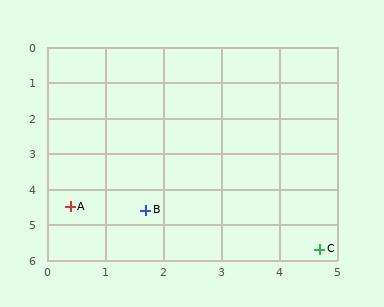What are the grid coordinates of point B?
Point B is at approximately (1.7, 4.6).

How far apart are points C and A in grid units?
Points C and A are about 4.5 grid units apart.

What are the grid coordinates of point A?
Point A is at approximately (0.4, 4.5).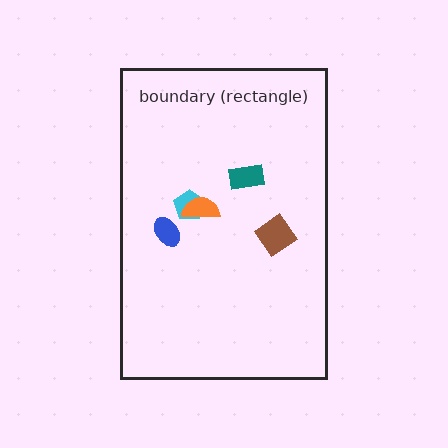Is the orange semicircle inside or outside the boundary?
Inside.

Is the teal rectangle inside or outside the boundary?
Inside.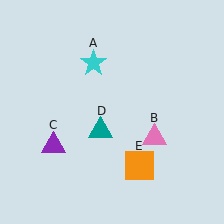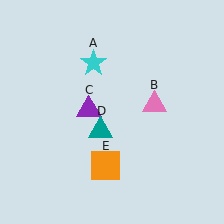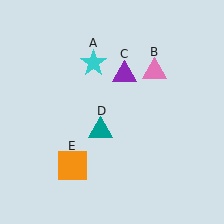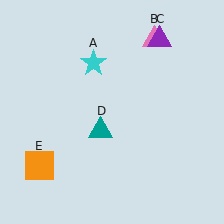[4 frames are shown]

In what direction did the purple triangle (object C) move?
The purple triangle (object C) moved up and to the right.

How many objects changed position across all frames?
3 objects changed position: pink triangle (object B), purple triangle (object C), orange square (object E).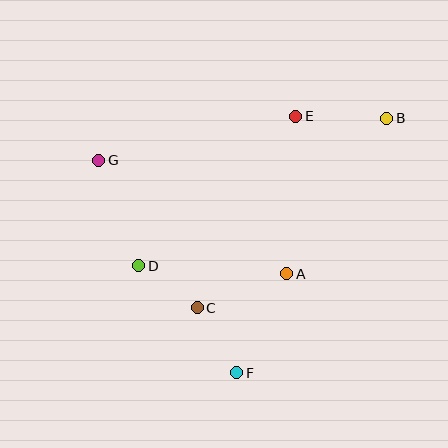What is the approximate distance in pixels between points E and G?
The distance between E and G is approximately 202 pixels.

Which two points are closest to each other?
Points C and D are closest to each other.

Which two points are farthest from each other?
Points B and F are farthest from each other.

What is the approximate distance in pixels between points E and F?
The distance between E and F is approximately 263 pixels.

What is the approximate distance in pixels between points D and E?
The distance between D and E is approximately 217 pixels.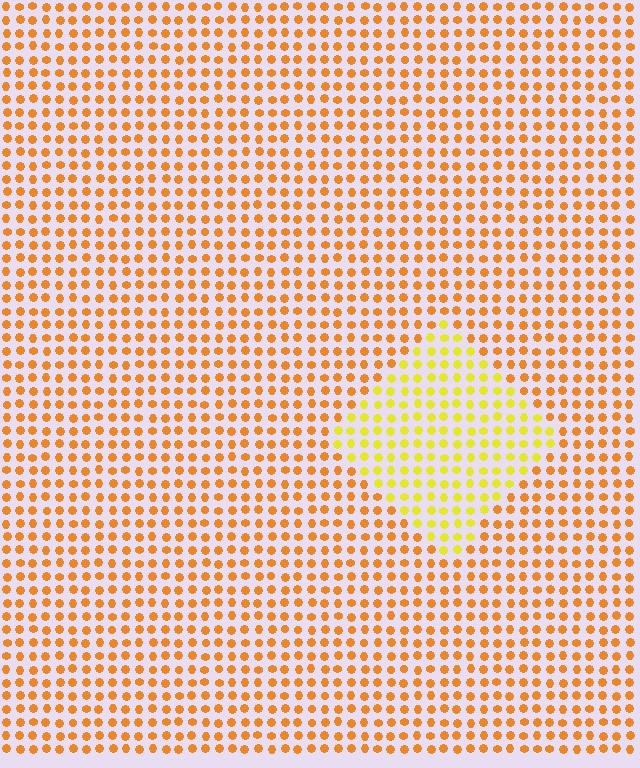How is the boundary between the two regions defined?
The boundary is defined purely by a slight shift in hue (about 32 degrees). Spacing, size, and orientation are identical on both sides.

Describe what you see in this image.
The image is filled with small orange elements in a uniform arrangement. A diamond-shaped region is visible where the elements are tinted to a slightly different hue, forming a subtle color boundary.